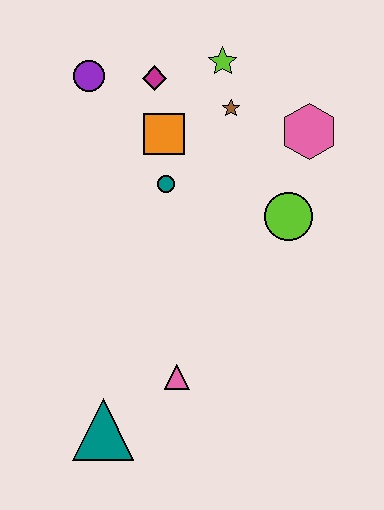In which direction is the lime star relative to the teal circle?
The lime star is above the teal circle.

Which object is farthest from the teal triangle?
The lime star is farthest from the teal triangle.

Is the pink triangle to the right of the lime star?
No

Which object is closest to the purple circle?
The magenta diamond is closest to the purple circle.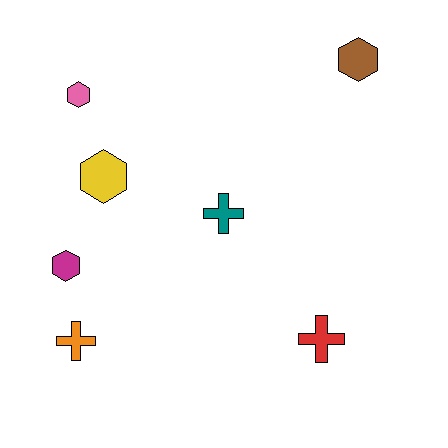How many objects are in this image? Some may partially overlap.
There are 7 objects.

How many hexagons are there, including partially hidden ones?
There are 4 hexagons.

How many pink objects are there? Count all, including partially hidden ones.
There is 1 pink object.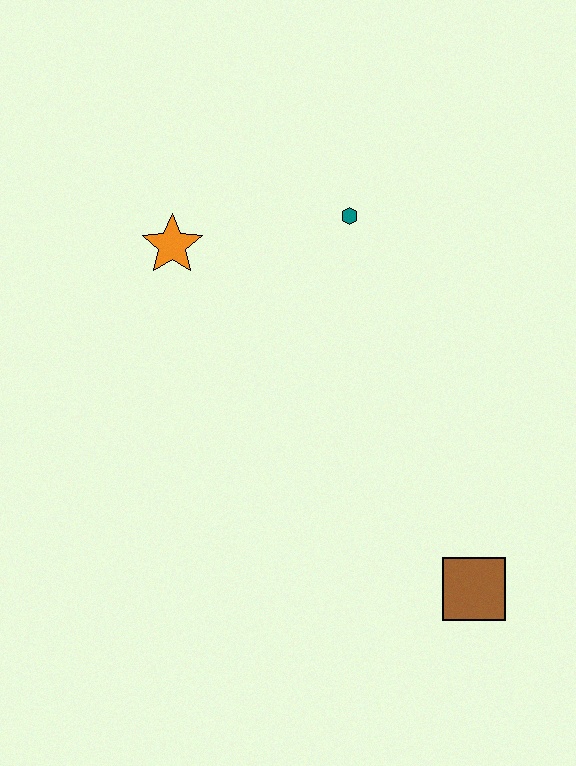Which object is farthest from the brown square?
The orange star is farthest from the brown square.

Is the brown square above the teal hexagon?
No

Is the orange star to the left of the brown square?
Yes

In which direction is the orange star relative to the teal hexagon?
The orange star is to the left of the teal hexagon.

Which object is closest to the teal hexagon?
The orange star is closest to the teal hexagon.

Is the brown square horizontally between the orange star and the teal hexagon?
No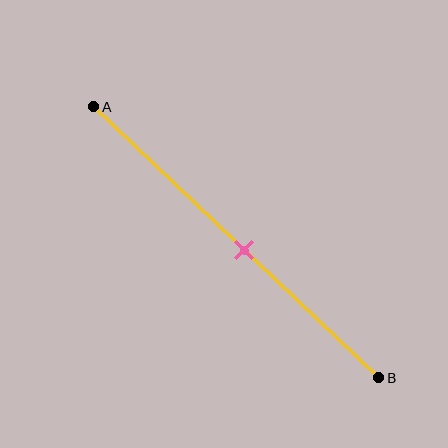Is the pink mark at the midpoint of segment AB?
Yes, the mark is approximately at the midpoint.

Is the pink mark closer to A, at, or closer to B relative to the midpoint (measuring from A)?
The pink mark is approximately at the midpoint of segment AB.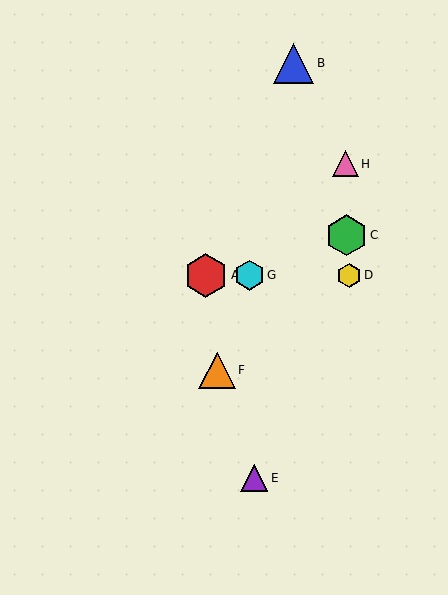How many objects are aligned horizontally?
3 objects (A, D, G) are aligned horizontally.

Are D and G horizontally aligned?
Yes, both are at y≈275.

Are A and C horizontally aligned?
No, A is at y≈275 and C is at y≈235.